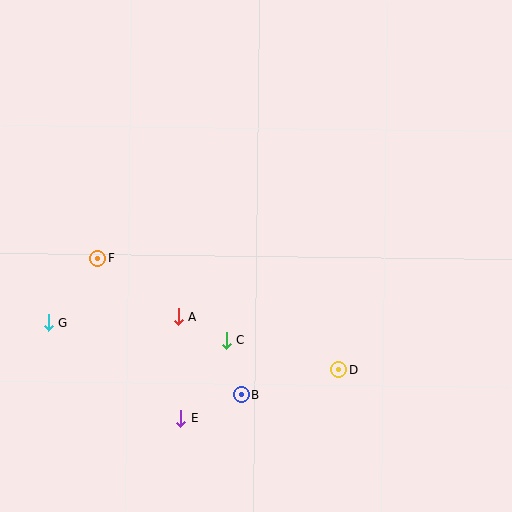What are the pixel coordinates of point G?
Point G is at (48, 322).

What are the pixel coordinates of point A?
Point A is at (178, 317).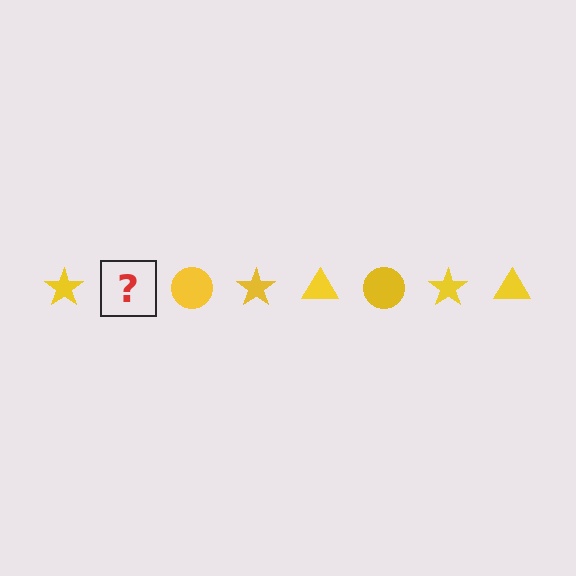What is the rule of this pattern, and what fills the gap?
The rule is that the pattern cycles through star, triangle, circle shapes in yellow. The gap should be filled with a yellow triangle.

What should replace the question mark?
The question mark should be replaced with a yellow triangle.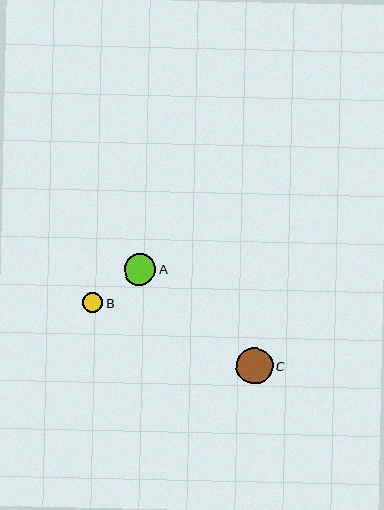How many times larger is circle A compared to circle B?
Circle A is approximately 1.5 times the size of circle B.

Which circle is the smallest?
Circle B is the smallest with a size of approximately 21 pixels.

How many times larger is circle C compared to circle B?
Circle C is approximately 1.8 times the size of circle B.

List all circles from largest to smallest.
From largest to smallest: C, A, B.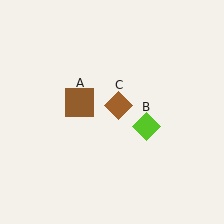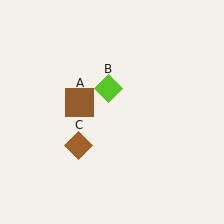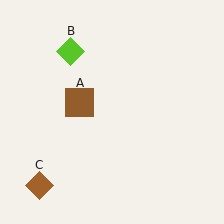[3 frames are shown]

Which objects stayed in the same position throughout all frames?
Brown square (object A) remained stationary.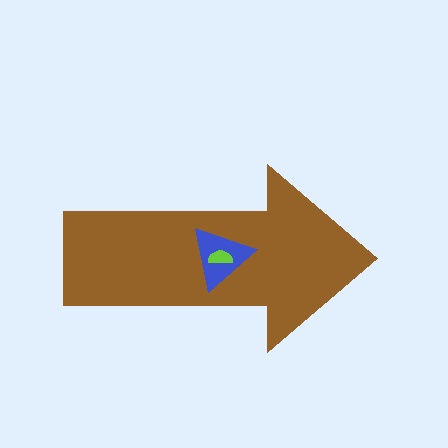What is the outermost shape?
The brown arrow.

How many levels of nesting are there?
3.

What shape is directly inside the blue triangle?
The lime semicircle.